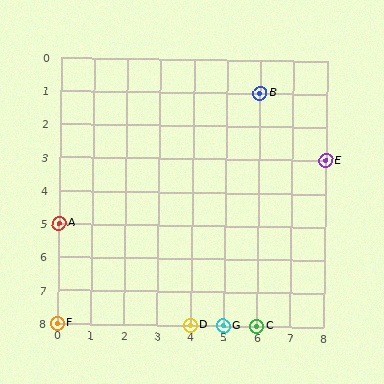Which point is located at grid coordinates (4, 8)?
Point D is at (4, 8).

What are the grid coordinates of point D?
Point D is at grid coordinates (4, 8).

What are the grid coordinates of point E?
Point E is at grid coordinates (8, 3).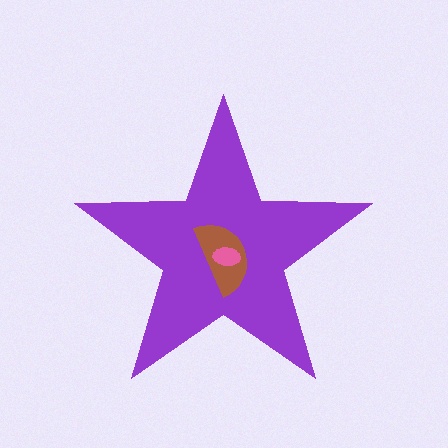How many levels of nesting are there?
3.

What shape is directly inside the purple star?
The brown semicircle.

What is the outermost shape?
The purple star.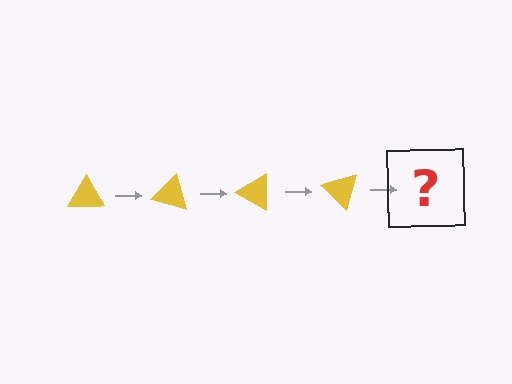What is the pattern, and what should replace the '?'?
The pattern is that the triangle rotates 15 degrees each step. The '?' should be a yellow triangle rotated 60 degrees.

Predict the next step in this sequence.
The next step is a yellow triangle rotated 60 degrees.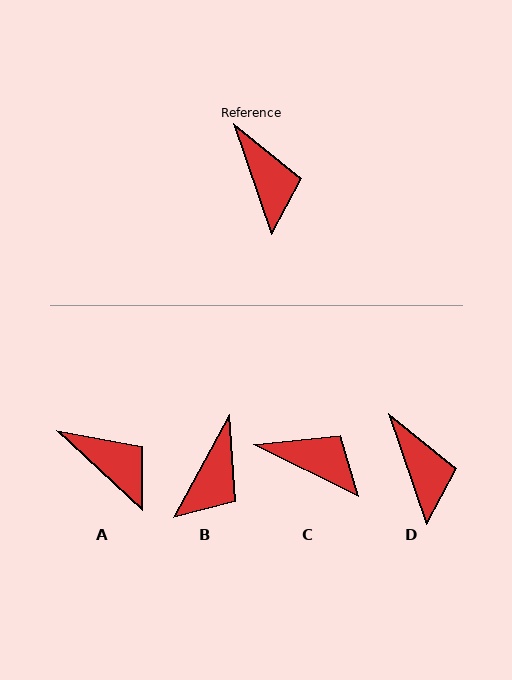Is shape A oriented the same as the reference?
No, it is off by about 28 degrees.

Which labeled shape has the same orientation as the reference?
D.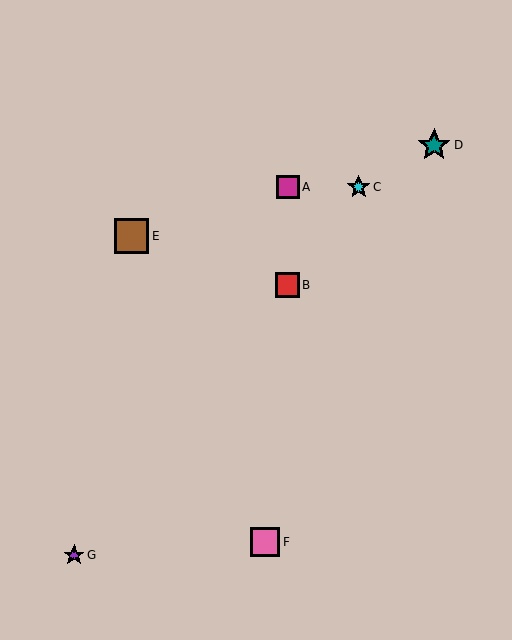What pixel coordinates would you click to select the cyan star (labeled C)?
Click at (359, 187) to select the cyan star C.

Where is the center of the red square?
The center of the red square is at (287, 285).